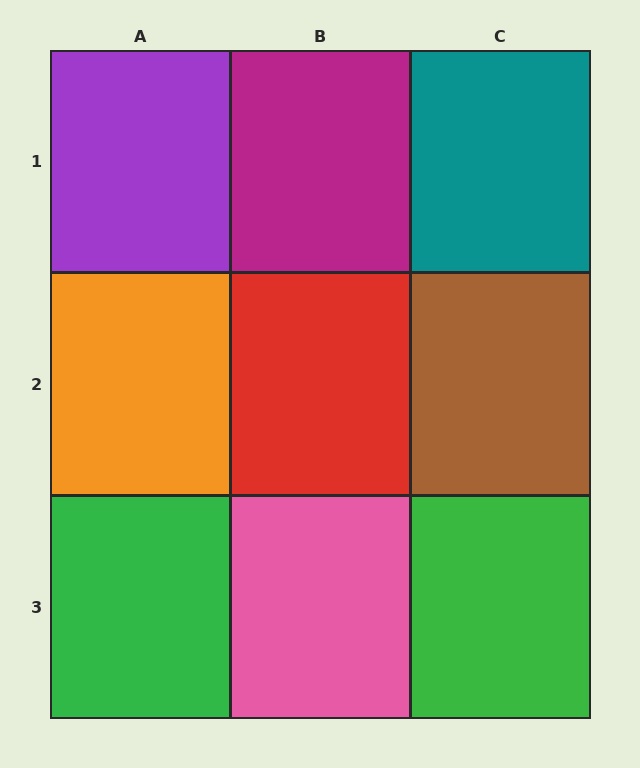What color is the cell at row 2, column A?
Orange.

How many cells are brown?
1 cell is brown.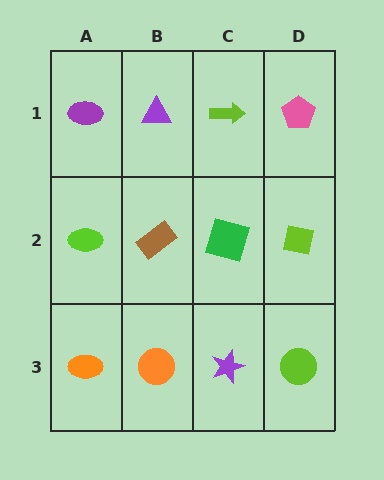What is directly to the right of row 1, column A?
A purple triangle.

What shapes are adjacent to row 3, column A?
A lime ellipse (row 2, column A), an orange circle (row 3, column B).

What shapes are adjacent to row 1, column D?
A lime square (row 2, column D), a lime arrow (row 1, column C).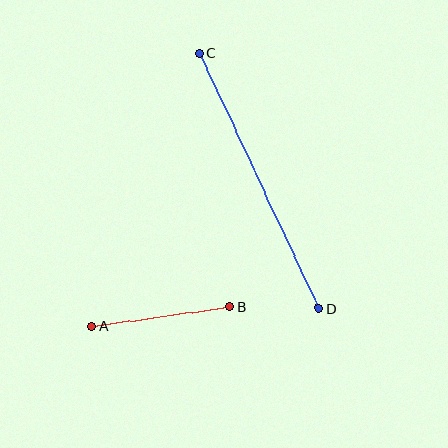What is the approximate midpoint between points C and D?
The midpoint is at approximately (259, 181) pixels.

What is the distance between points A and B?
The distance is approximately 139 pixels.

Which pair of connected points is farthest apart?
Points C and D are farthest apart.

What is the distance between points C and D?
The distance is approximately 282 pixels.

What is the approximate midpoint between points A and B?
The midpoint is at approximately (161, 316) pixels.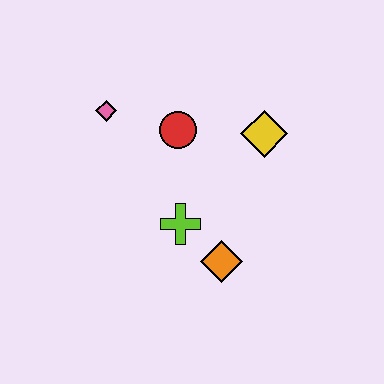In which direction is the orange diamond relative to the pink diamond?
The orange diamond is below the pink diamond.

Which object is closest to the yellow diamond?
The red circle is closest to the yellow diamond.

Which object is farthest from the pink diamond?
The orange diamond is farthest from the pink diamond.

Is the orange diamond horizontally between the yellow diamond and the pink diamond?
Yes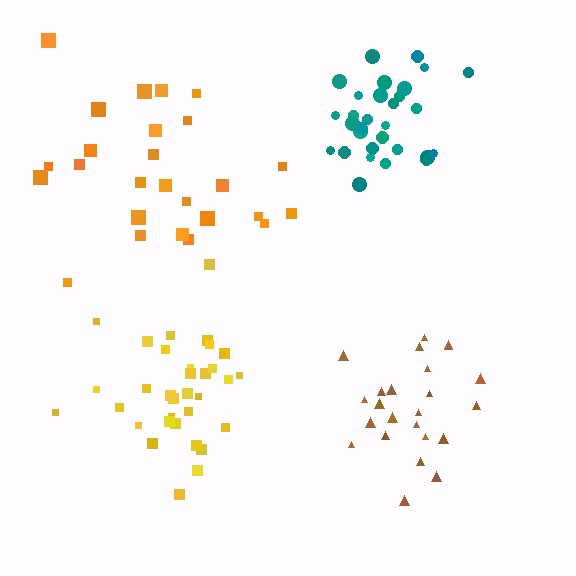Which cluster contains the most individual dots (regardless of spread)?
Yellow (34).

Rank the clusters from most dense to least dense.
teal, brown, yellow, orange.